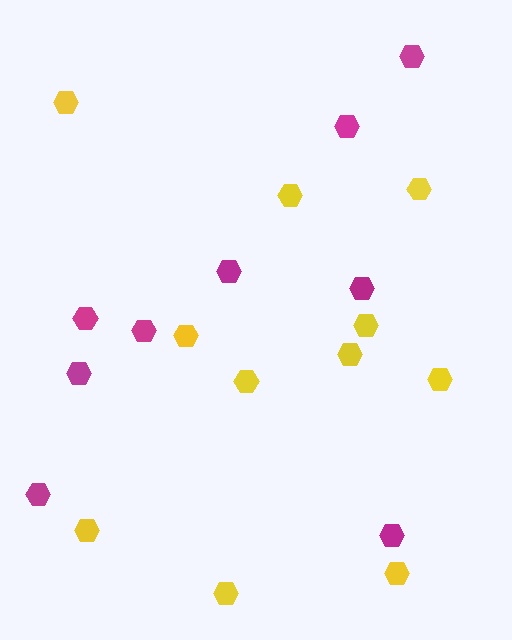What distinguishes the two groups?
There are 2 groups: one group of magenta hexagons (9) and one group of yellow hexagons (11).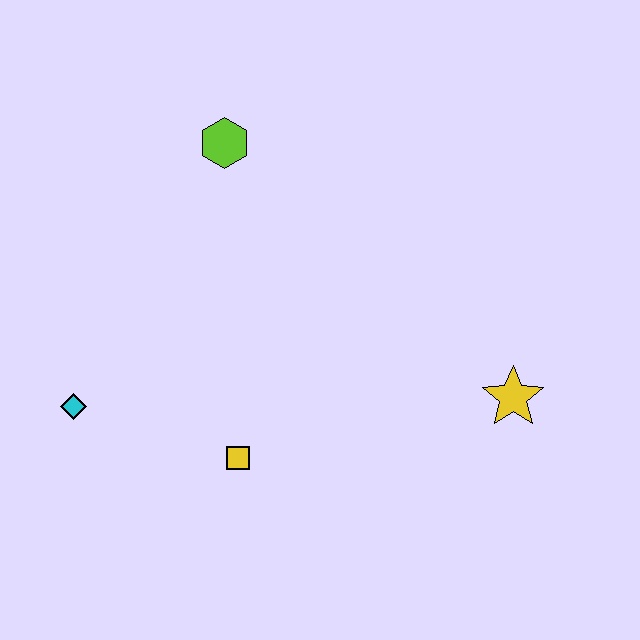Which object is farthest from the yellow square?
The lime hexagon is farthest from the yellow square.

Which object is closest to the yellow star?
The yellow square is closest to the yellow star.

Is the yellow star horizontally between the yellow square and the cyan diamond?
No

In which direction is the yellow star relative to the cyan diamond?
The yellow star is to the right of the cyan diamond.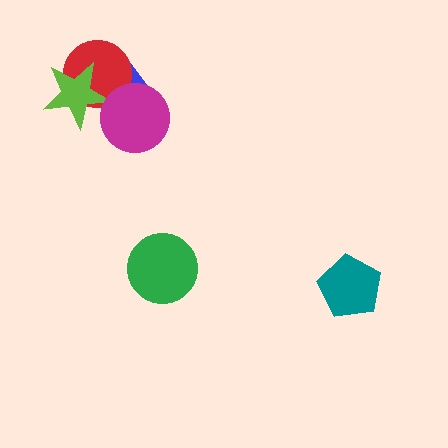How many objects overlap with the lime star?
3 objects overlap with the lime star.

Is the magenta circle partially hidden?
No, no other shape covers it.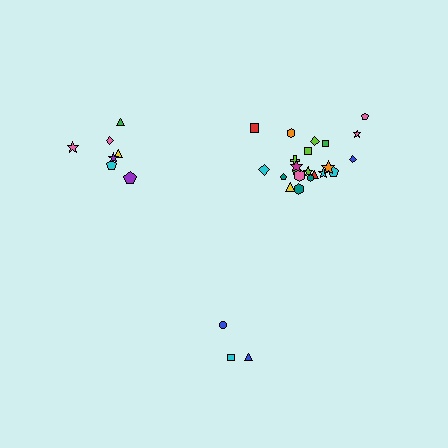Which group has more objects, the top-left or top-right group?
The top-right group.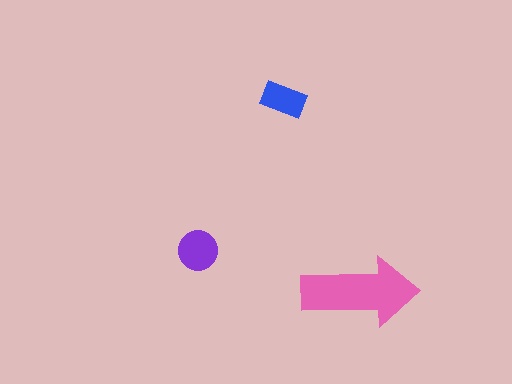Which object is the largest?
The pink arrow.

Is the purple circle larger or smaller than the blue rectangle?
Larger.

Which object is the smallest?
The blue rectangle.